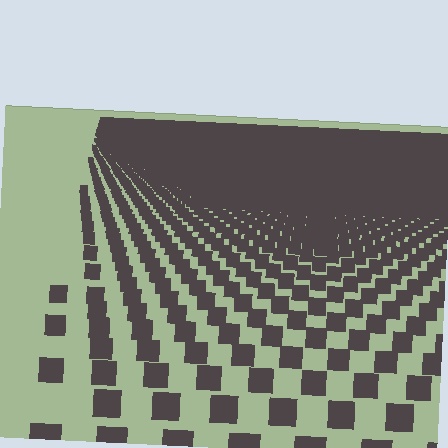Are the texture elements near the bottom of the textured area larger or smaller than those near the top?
Larger. Near the bottom, elements are closer to the viewer and appear at a bigger on-screen size.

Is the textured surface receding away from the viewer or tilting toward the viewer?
The surface is receding away from the viewer. Texture elements get smaller and denser toward the top.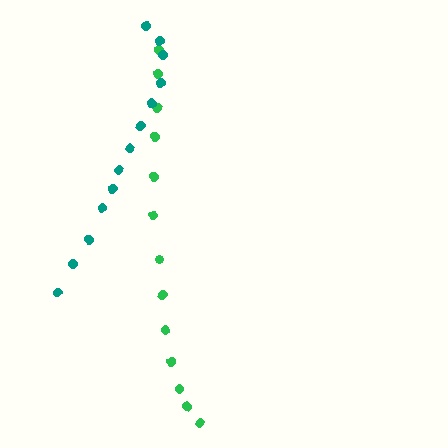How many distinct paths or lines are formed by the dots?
There are 2 distinct paths.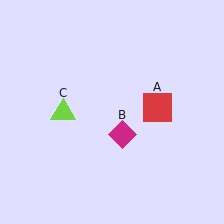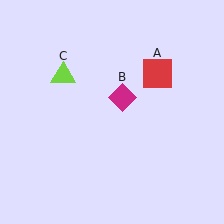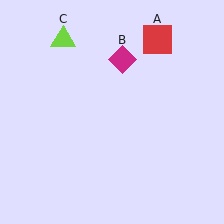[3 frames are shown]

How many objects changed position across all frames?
3 objects changed position: red square (object A), magenta diamond (object B), lime triangle (object C).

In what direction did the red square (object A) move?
The red square (object A) moved up.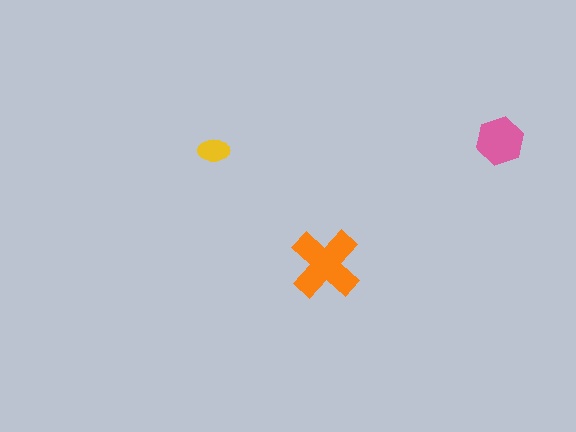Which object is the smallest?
The yellow ellipse.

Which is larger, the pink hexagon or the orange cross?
The orange cross.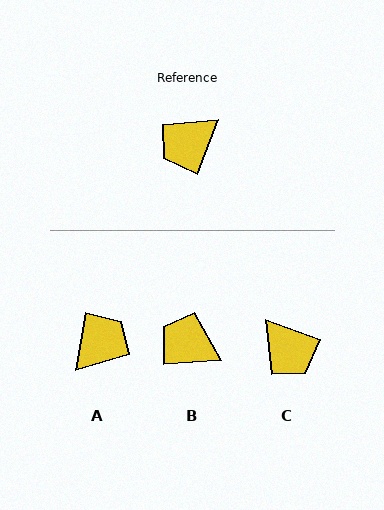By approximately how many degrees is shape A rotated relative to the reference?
Approximately 169 degrees clockwise.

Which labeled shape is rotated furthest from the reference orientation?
A, about 169 degrees away.